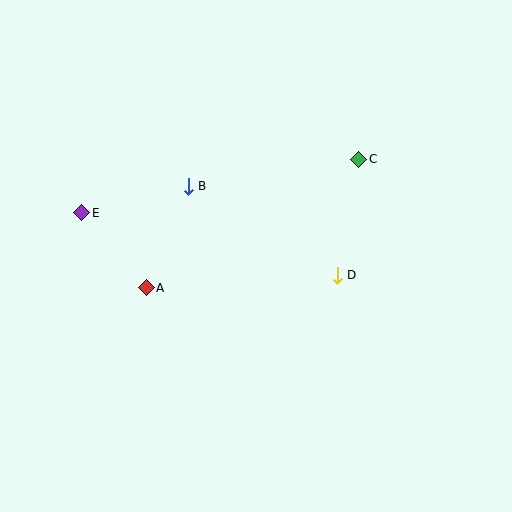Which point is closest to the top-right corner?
Point C is closest to the top-right corner.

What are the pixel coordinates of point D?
Point D is at (337, 275).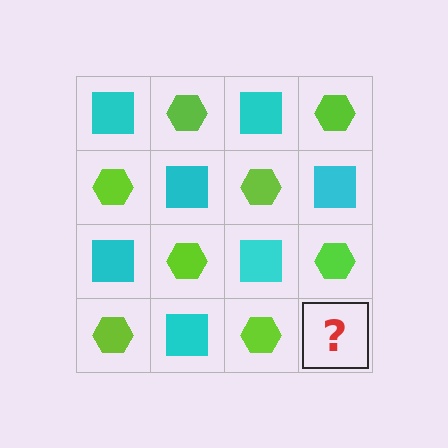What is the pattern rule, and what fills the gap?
The rule is that it alternates cyan square and lime hexagon in a checkerboard pattern. The gap should be filled with a cyan square.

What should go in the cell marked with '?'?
The missing cell should contain a cyan square.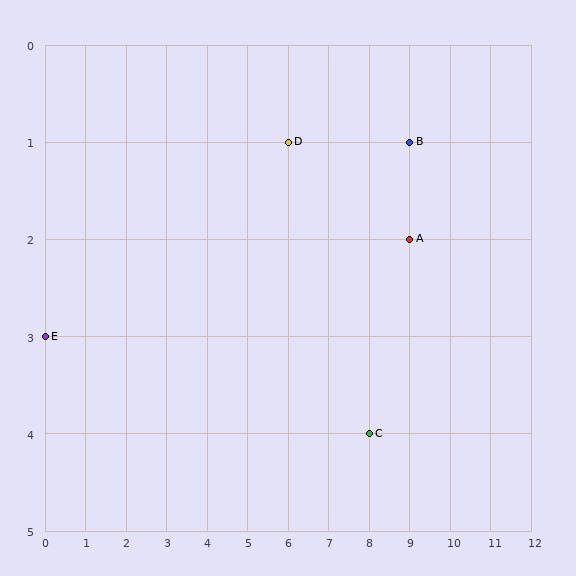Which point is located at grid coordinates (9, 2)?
Point A is at (9, 2).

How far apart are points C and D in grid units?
Points C and D are 2 columns and 3 rows apart (about 3.6 grid units diagonally).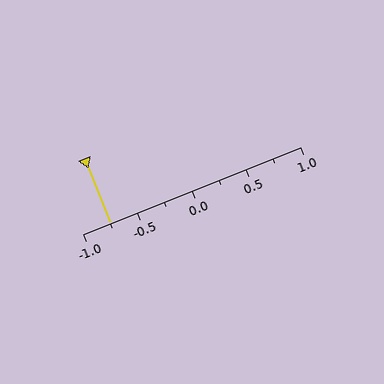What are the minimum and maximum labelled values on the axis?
The axis runs from -1.0 to 1.0.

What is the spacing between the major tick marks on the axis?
The major ticks are spaced 0.5 apart.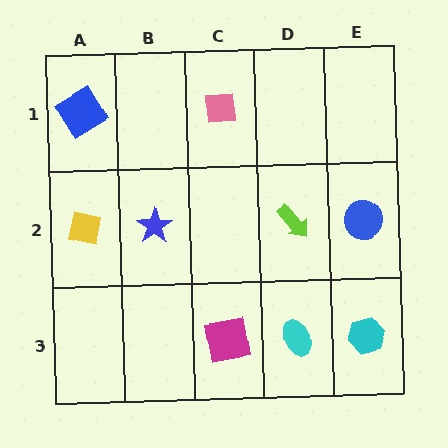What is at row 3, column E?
A cyan hexagon.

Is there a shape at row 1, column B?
No, that cell is empty.